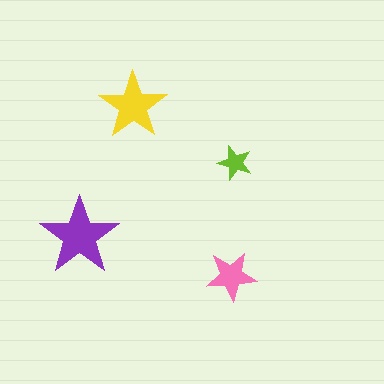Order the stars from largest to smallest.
the purple one, the yellow one, the pink one, the lime one.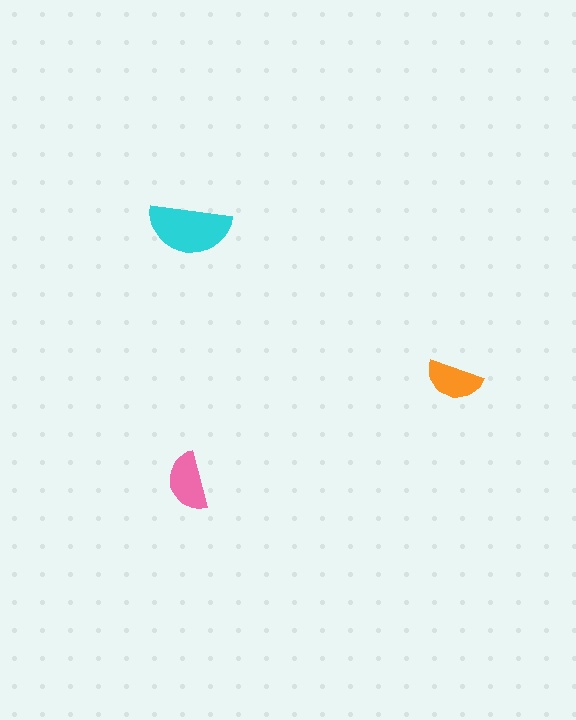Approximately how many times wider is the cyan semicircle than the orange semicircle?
About 1.5 times wider.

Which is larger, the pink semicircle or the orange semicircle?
The pink one.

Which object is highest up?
The cyan semicircle is topmost.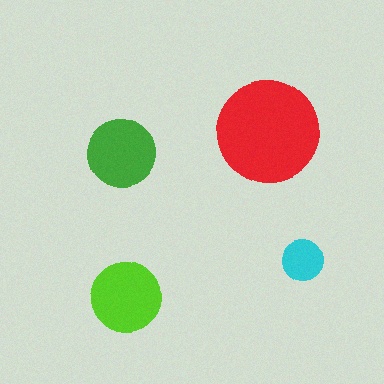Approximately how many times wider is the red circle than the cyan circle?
About 2.5 times wider.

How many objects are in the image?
There are 4 objects in the image.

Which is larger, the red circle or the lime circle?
The red one.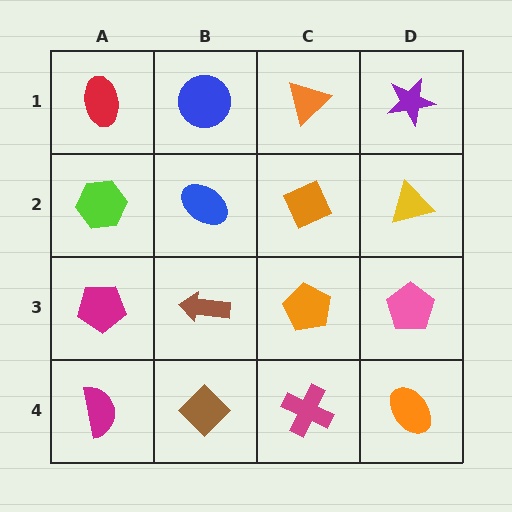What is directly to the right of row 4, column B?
A magenta cross.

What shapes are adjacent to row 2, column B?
A blue circle (row 1, column B), a brown arrow (row 3, column B), a lime hexagon (row 2, column A), an orange diamond (row 2, column C).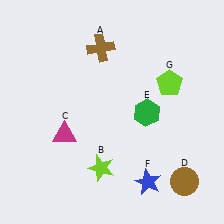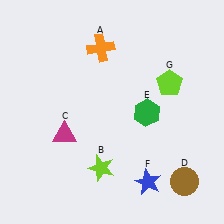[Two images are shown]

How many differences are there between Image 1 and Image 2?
There is 1 difference between the two images.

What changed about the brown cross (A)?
In Image 1, A is brown. In Image 2, it changed to orange.